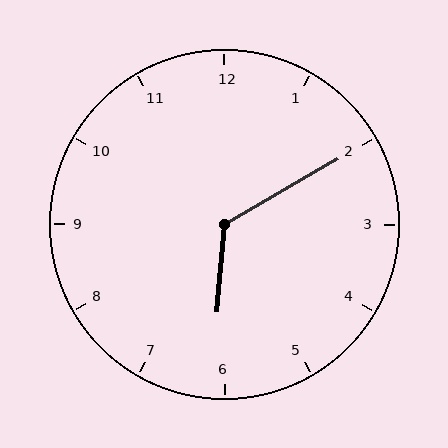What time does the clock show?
6:10.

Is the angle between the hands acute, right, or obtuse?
It is obtuse.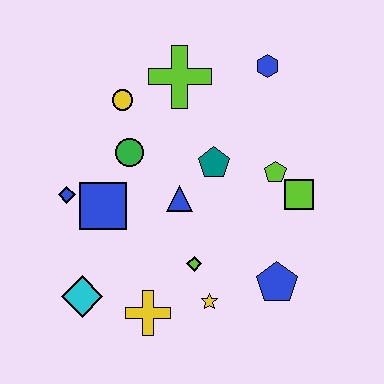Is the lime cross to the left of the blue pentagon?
Yes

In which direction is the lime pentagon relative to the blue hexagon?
The lime pentagon is below the blue hexagon.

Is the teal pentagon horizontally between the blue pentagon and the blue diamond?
Yes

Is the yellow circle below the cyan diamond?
No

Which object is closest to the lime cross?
The yellow circle is closest to the lime cross.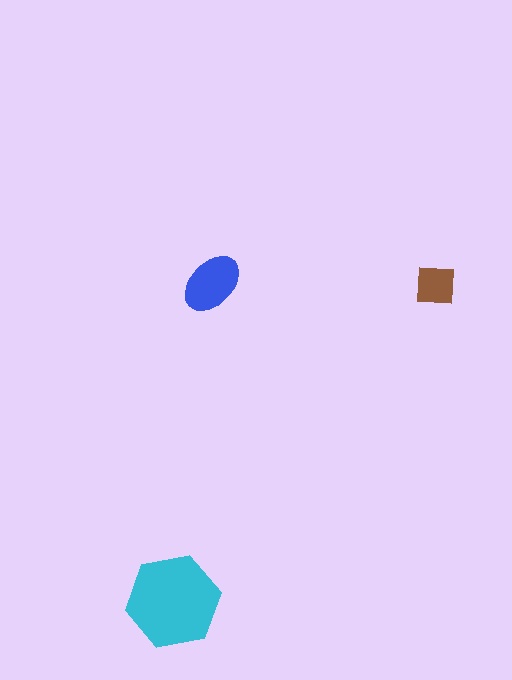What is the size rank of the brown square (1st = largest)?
3rd.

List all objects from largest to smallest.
The cyan hexagon, the blue ellipse, the brown square.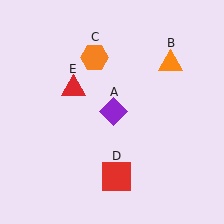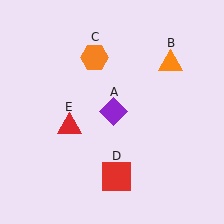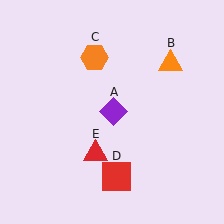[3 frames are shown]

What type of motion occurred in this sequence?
The red triangle (object E) rotated counterclockwise around the center of the scene.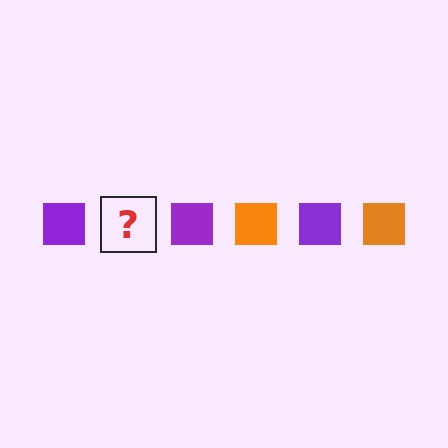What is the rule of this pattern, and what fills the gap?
The rule is that the pattern cycles through purple, orange squares. The gap should be filled with an orange square.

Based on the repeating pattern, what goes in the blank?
The blank should be an orange square.